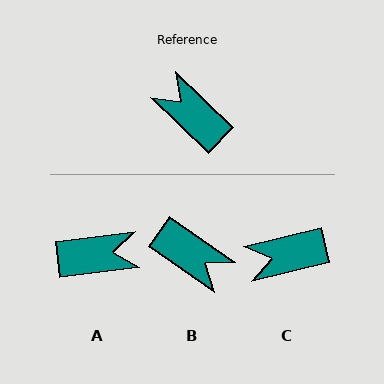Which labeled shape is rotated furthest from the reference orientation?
B, about 170 degrees away.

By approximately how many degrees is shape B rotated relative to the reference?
Approximately 170 degrees clockwise.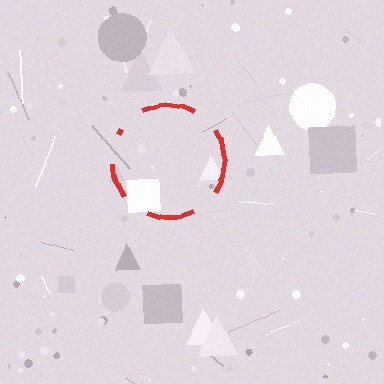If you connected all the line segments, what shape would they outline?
They would outline a circle.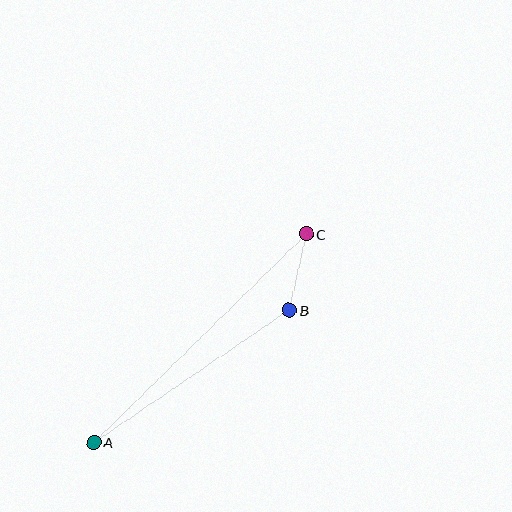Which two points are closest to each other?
Points B and C are closest to each other.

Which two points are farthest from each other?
Points A and C are farthest from each other.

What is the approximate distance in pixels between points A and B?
The distance between A and B is approximately 236 pixels.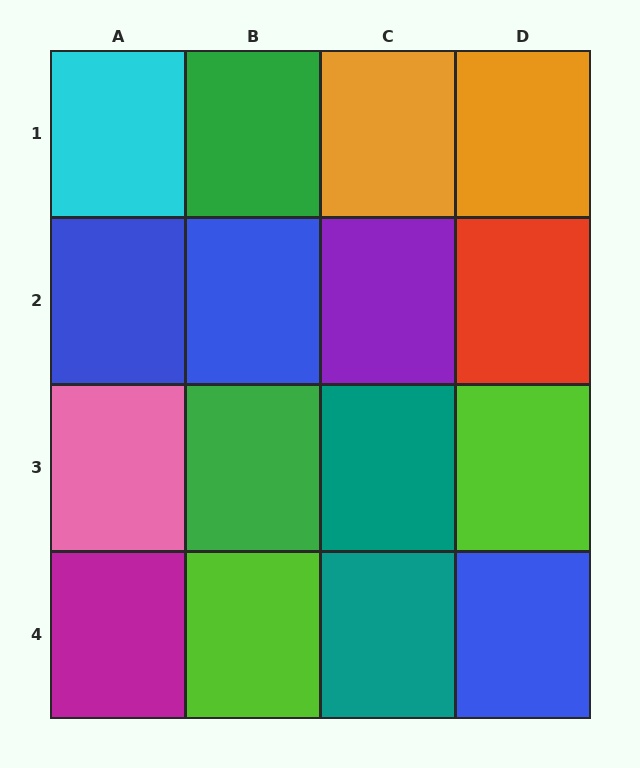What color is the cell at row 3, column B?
Green.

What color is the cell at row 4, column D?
Blue.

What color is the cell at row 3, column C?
Teal.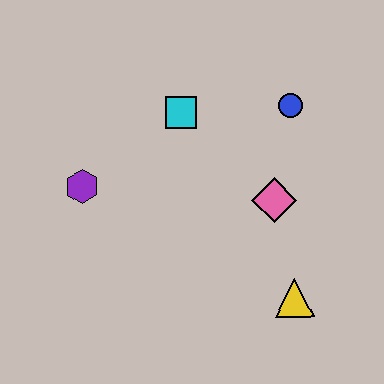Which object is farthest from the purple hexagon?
The yellow triangle is farthest from the purple hexagon.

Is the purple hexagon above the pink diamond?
Yes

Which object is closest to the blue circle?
The pink diamond is closest to the blue circle.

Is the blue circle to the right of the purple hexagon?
Yes